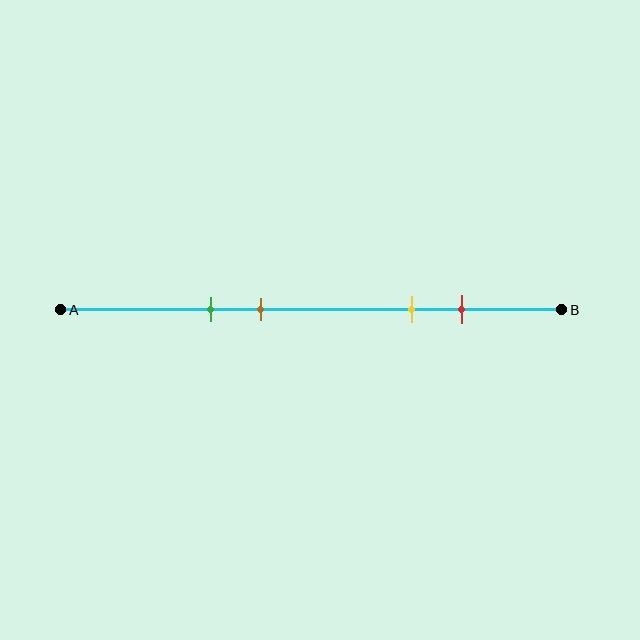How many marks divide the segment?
There are 4 marks dividing the segment.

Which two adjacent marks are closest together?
The green and brown marks are the closest adjacent pair.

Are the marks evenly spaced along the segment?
No, the marks are not evenly spaced.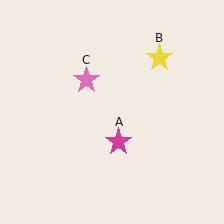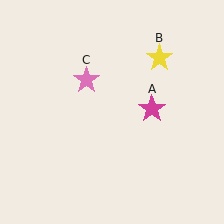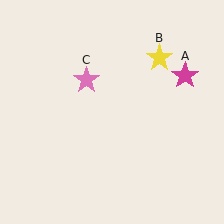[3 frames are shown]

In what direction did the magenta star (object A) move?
The magenta star (object A) moved up and to the right.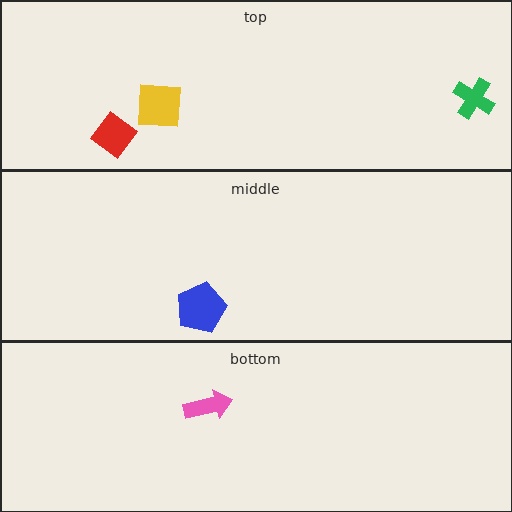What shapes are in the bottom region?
The pink arrow.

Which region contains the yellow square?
The top region.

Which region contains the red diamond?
The top region.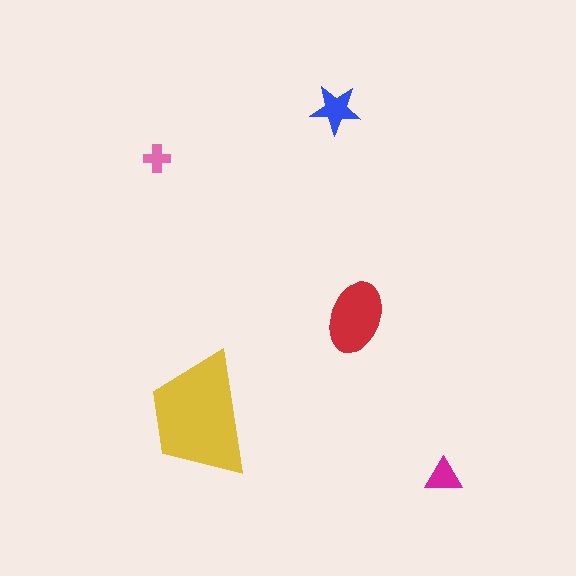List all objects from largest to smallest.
The yellow trapezoid, the red ellipse, the blue star, the magenta triangle, the pink cross.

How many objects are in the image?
There are 5 objects in the image.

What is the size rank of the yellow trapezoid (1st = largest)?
1st.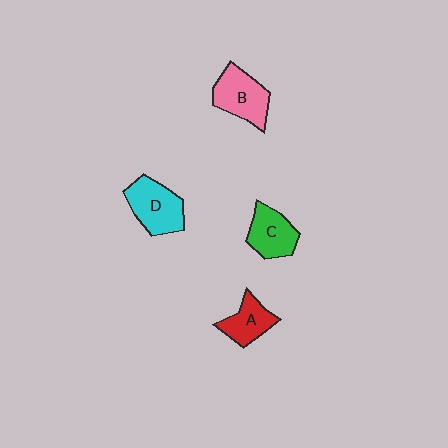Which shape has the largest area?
Shape D (cyan).